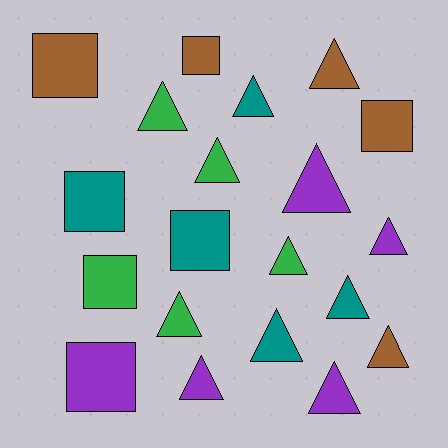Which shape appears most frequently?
Triangle, with 13 objects.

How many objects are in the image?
There are 20 objects.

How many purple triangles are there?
There are 4 purple triangles.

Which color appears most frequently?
Teal, with 5 objects.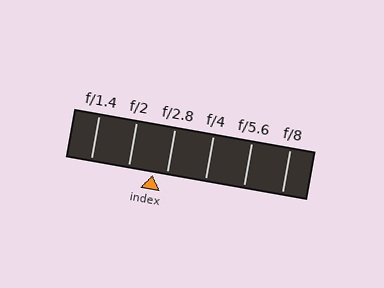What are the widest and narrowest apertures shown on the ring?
The widest aperture shown is f/1.4 and the narrowest is f/8.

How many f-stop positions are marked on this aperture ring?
There are 6 f-stop positions marked.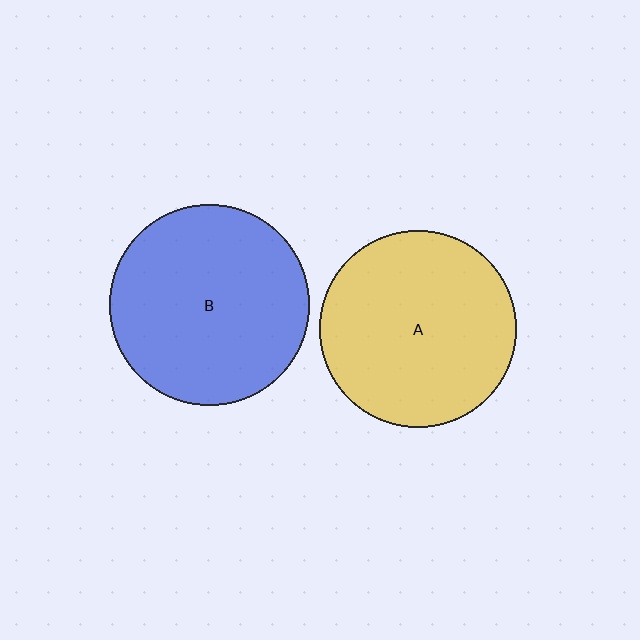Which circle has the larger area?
Circle B (blue).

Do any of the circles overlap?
No, none of the circles overlap.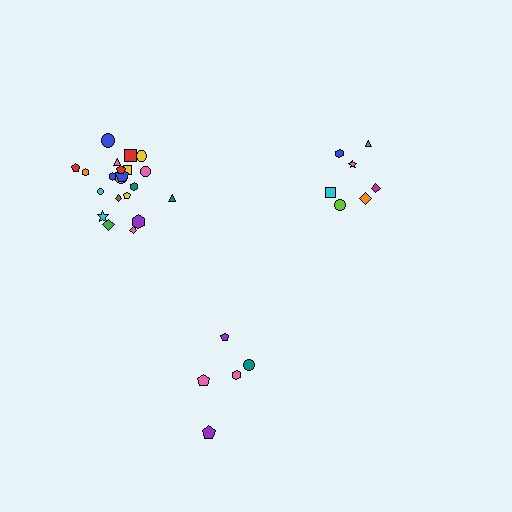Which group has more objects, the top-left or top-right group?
The top-left group.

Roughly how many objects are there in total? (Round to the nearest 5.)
Roughly 35 objects in total.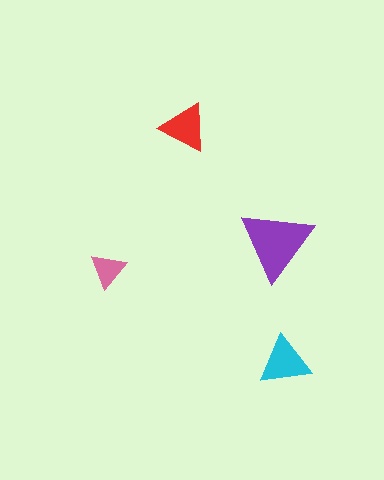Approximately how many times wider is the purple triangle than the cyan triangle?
About 1.5 times wider.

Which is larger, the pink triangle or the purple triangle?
The purple one.